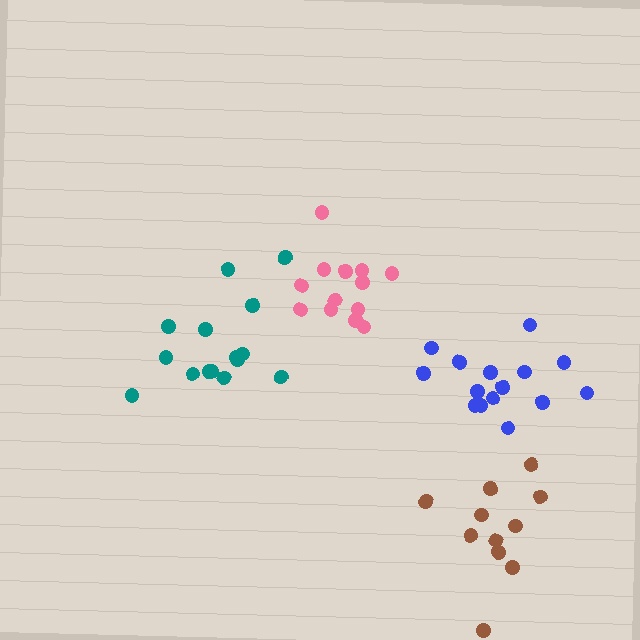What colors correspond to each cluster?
The clusters are colored: pink, brown, teal, blue.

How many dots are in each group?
Group 1: 14 dots, Group 2: 11 dots, Group 3: 15 dots, Group 4: 15 dots (55 total).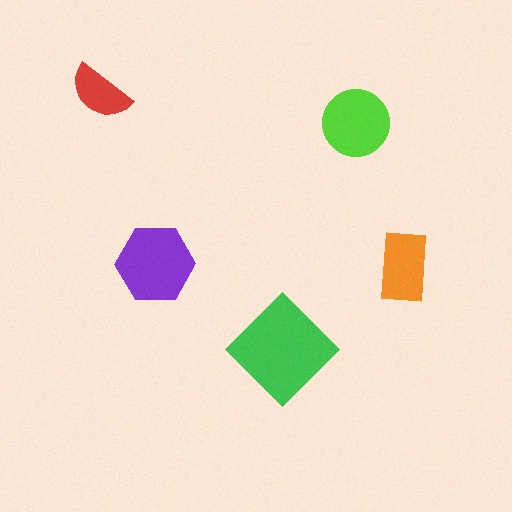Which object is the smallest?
The red semicircle.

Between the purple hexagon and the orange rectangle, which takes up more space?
The purple hexagon.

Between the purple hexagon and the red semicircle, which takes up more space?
The purple hexagon.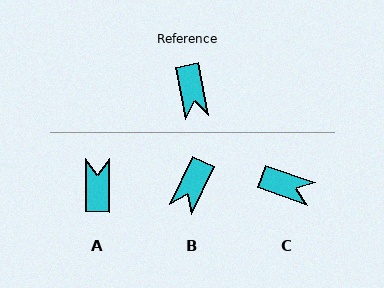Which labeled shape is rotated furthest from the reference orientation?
A, about 168 degrees away.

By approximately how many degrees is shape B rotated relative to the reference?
Approximately 37 degrees clockwise.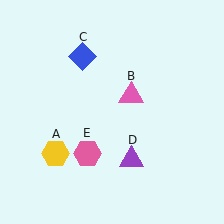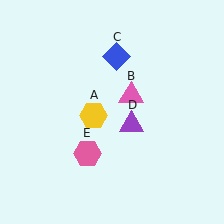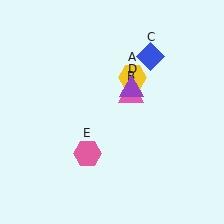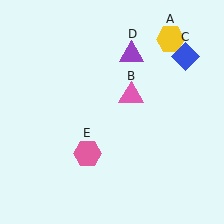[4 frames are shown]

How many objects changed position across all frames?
3 objects changed position: yellow hexagon (object A), blue diamond (object C), purple triangle (object D).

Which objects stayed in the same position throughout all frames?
Pink triangle (object B) and pink hexagon (object E) remained stationary.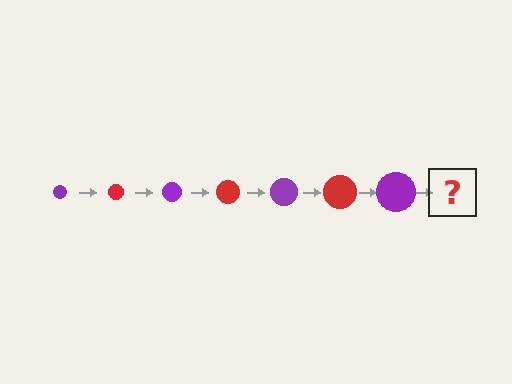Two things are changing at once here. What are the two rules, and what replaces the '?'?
The two rules are that the circle grows larger each step and the color cycles through purple and red. The '?' should be a red circle, larger than the previous one.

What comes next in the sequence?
The next element should be a red circle, larger than the previous one.